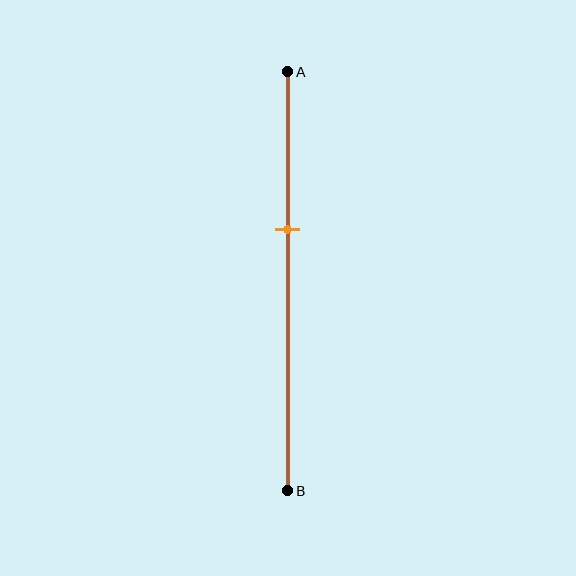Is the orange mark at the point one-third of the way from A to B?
No, the mark is at about 40% from A, not at the 33% one-third point.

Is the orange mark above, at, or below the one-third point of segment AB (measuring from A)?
The orange mark is below the one-third point of segment AB.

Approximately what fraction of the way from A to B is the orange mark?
The orange mark is approximately 40% of the way from A to B.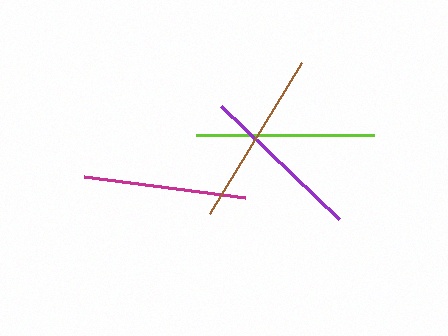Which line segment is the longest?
The lime line is the longest at approximately 177 pixels.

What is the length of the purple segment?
The purple segment is approximately 163 pixels long.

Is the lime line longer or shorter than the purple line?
The lime line is longer than the purple line.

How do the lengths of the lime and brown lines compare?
The lime and brown lines are approximately the same length.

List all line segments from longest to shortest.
From longest to shortest: lime, brown, purple, magenta.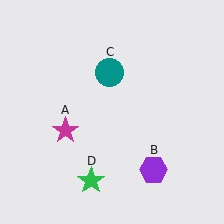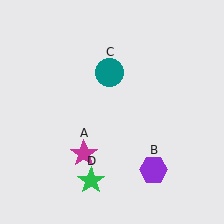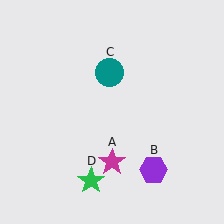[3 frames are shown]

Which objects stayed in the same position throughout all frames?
Purple hexagon (object B) and teal circle (object C) and green star (object D) remained stationary.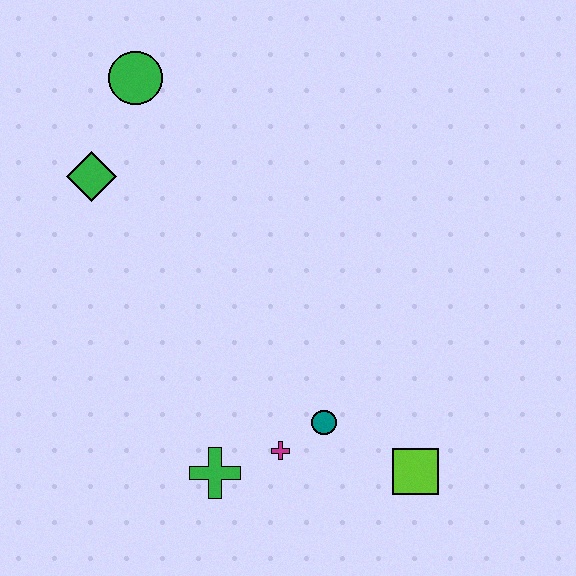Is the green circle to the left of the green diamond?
No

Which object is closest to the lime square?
The teal circle is closest to the lime square.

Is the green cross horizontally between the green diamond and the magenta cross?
Yes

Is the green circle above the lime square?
Yes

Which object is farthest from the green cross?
The green circle is farthest from the green cross.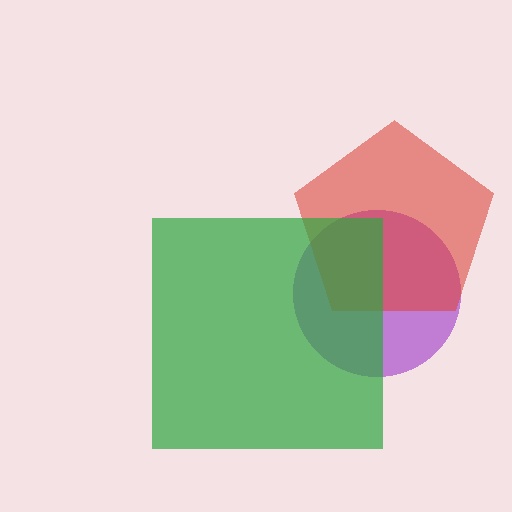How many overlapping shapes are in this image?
There are 3 overlapping shapes in the image.